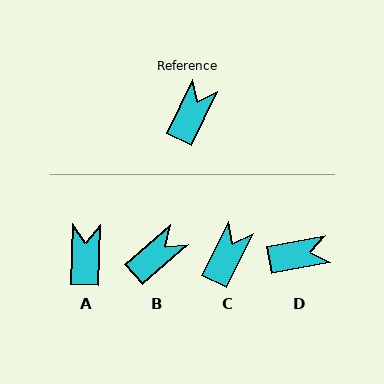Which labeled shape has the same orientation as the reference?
C.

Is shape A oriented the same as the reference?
No, it is off by about 24 degrees.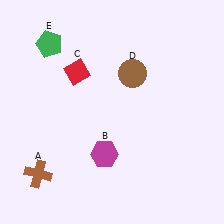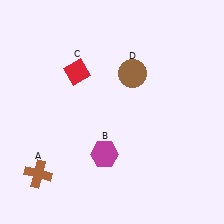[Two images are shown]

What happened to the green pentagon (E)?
The green pentagon (E) was removed in Image 2. It was in the top-left area of Image 1.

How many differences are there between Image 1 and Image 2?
There is 1 difference between the two images.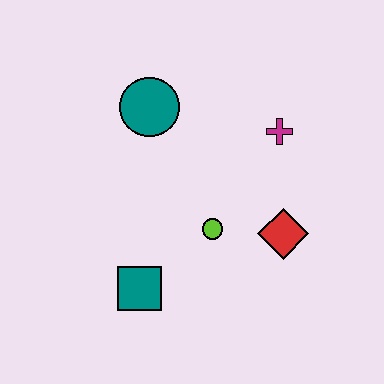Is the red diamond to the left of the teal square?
No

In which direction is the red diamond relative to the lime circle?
The red diamond is to the right of the lime circle.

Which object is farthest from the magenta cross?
The teal square is farthest from the magenta cross.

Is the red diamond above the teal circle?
No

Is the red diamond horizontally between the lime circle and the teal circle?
No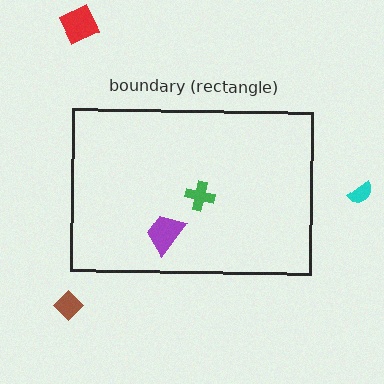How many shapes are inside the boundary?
2 inside, 3 outside.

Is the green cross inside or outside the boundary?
Inside.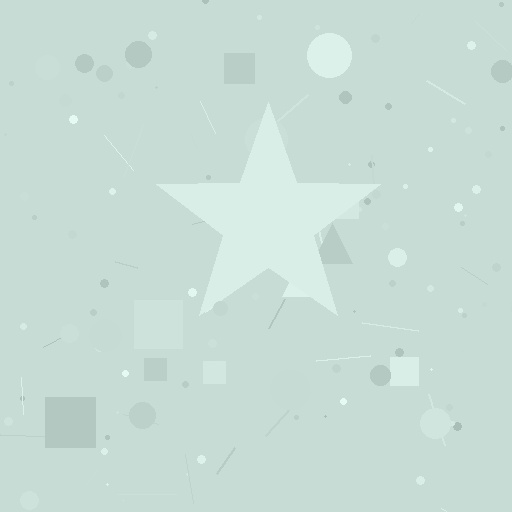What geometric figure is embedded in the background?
A star is embedded in the background.